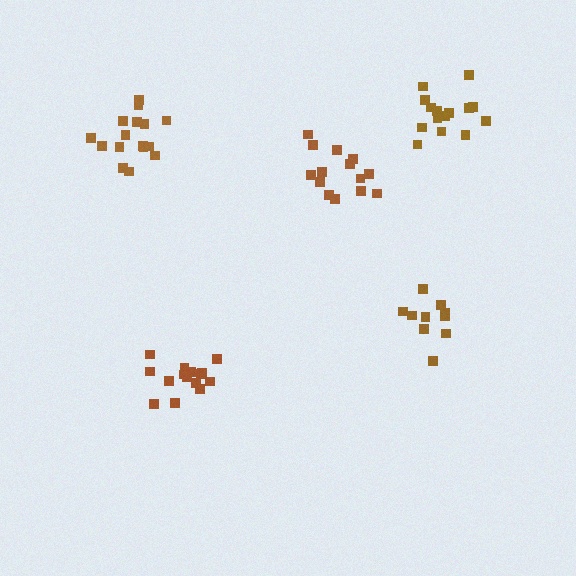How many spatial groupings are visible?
There are 5 spatial groupings.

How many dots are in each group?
Group 1: 16 dots, Group 2: 14 dots, Group 3: 16 dots, Group 4: 15 dots, Group 5: 10 dots (71 total).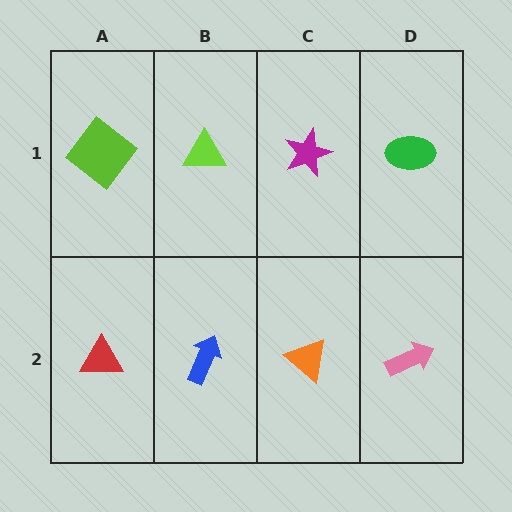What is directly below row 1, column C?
An orange triangle.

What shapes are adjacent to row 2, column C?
A magenta star (row 1, column C), a blue arrow (row 2, column B), a pink arrow (row 2, column D).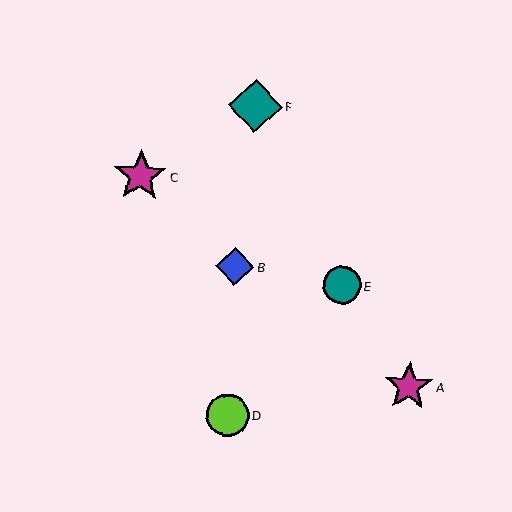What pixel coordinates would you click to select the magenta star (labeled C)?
Click at (140, 176) to select the magenta star C.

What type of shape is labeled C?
Shape C is a magenta star.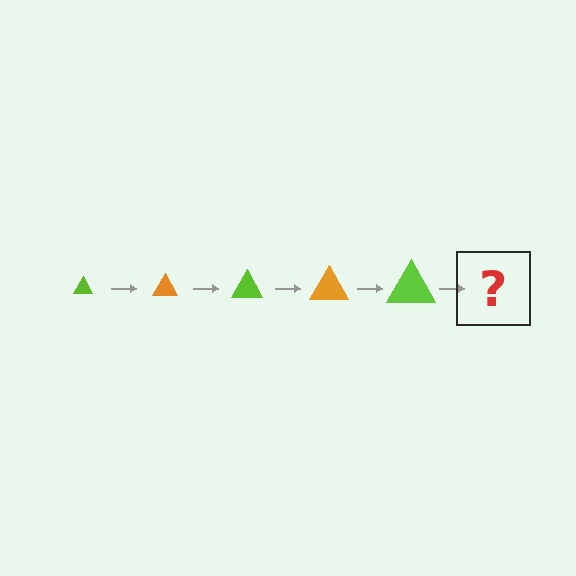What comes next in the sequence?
The next element should be an orange triangle, larger than the previous one.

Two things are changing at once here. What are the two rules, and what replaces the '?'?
The two rules are that the triangle grows larger each step and the color cycles through lime and orange. The '?' should be an orange triangle, larger than the previous one.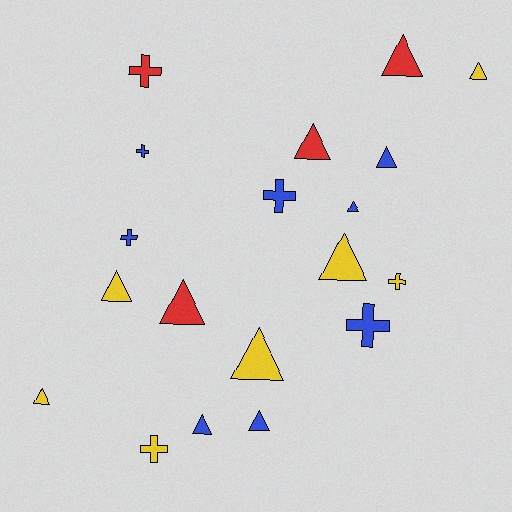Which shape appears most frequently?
Triangle, with 12 objects.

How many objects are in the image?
There are 19 objects.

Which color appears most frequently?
Blue, with 8 objects.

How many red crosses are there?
There is 1 red cross.